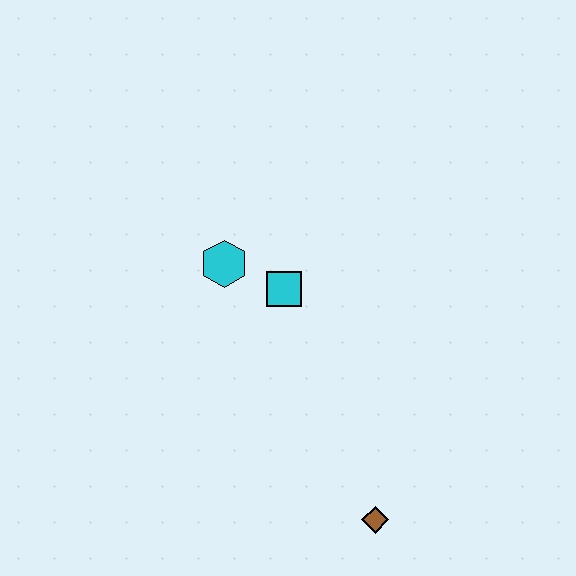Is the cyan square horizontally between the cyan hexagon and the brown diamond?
Yes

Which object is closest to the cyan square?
The cyan hexagon is closest to the cyan square.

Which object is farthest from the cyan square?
The brown diamond is farthest from the cyan square.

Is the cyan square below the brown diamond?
No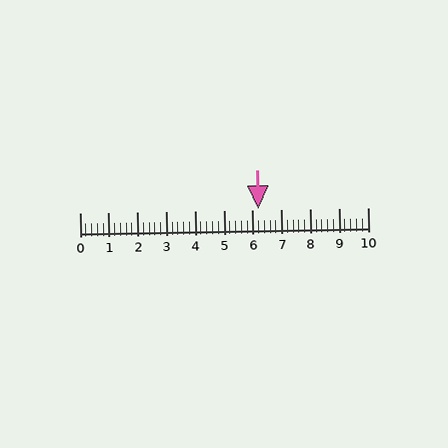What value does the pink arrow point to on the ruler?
The pink arrow points to approximately 6.2.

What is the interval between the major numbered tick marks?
The major tick marks are spaced 1 units apart.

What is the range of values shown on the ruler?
The ruler shows values from 0 to 10.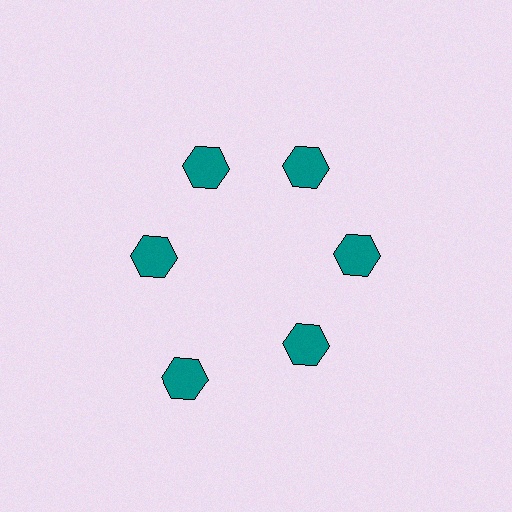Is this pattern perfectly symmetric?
No. The 6 teal hexagons are arranged in a ring, but one element near the 7 o'clock position is pushed outward from the center, breaking the 6-fold rotational symmetry.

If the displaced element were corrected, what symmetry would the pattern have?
It would have 6-fold rotational symmetry — the pattern would map onto itself every 60 degrees.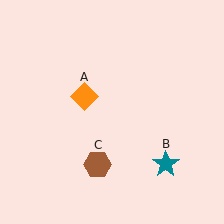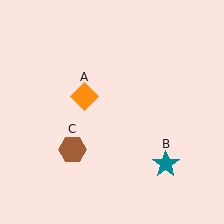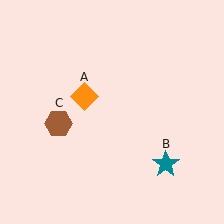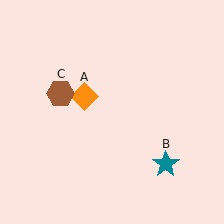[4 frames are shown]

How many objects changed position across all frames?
1 object changed position: brown hexagon (object C).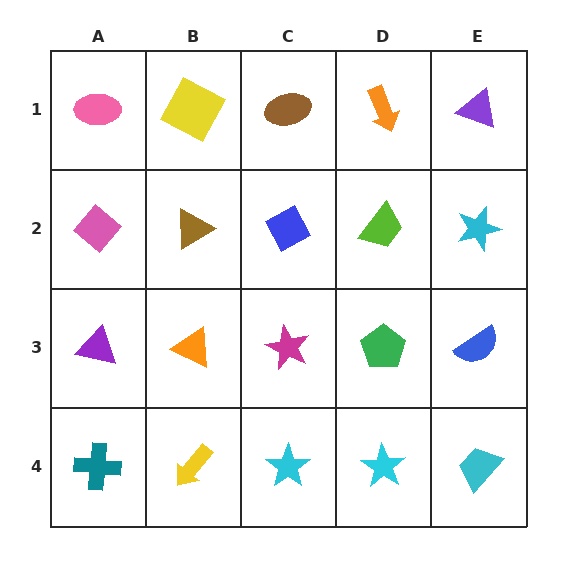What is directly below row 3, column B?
A yellow arrow.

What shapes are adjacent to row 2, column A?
A pink ellipse (row 1, column A), a purple triangle (row 3, column A), a brown triangle (row 2, column B).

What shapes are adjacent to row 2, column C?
A brown ellipse (row 1, column C), a magenta star (row 3, column C), a brown triangle (row 2, column B), a lime trapezoid (row 2, column D).